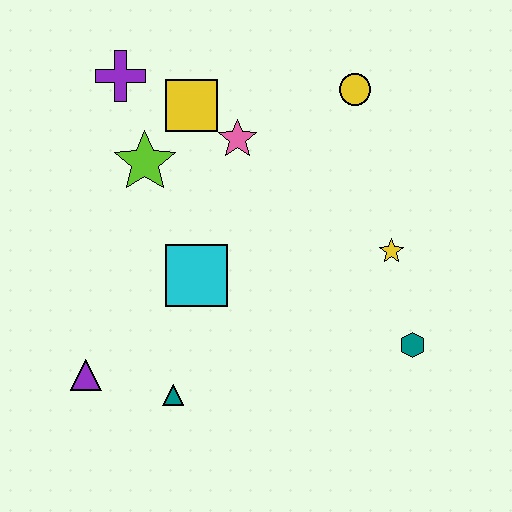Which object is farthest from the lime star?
The teal hexagon is farthest from the lime star.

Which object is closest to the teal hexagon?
The yellow star is closest to the teal hexagon.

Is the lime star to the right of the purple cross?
Yes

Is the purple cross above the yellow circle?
Yes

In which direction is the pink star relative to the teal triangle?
The pink star is above the teal triangle.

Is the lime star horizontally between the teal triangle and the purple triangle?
Yes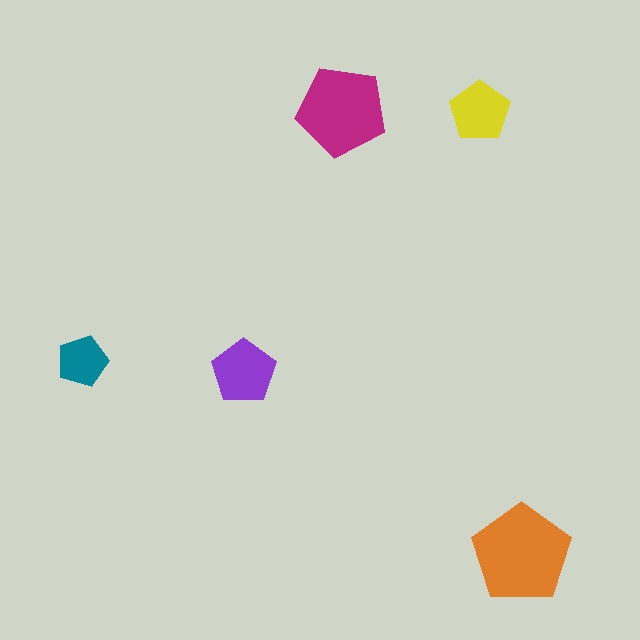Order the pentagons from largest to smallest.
the orange one, the magenta one, the purple one, the yellow one, the teal one.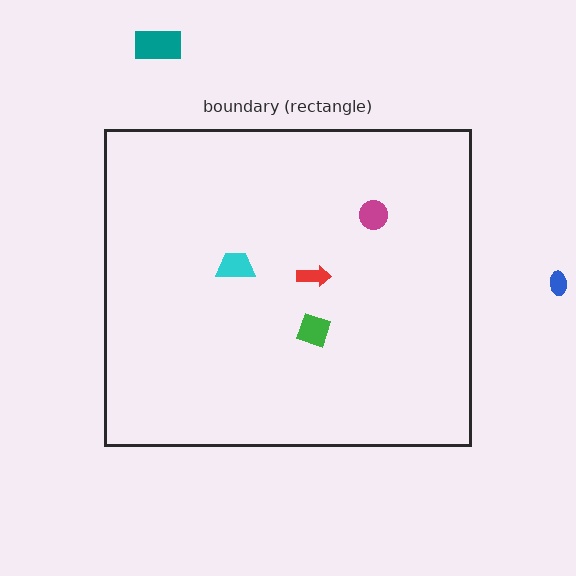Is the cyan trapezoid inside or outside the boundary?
Inside.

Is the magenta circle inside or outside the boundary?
Inside.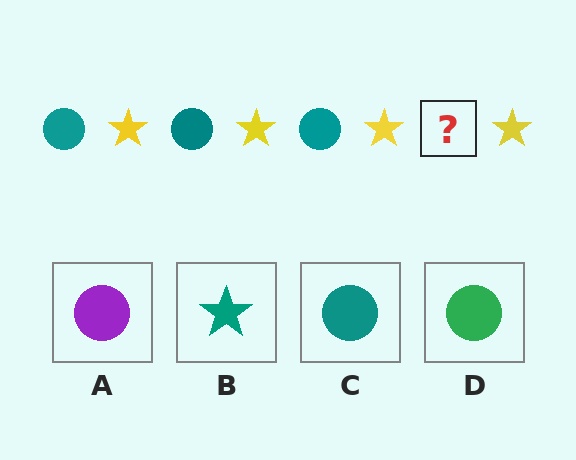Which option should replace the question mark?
Option C.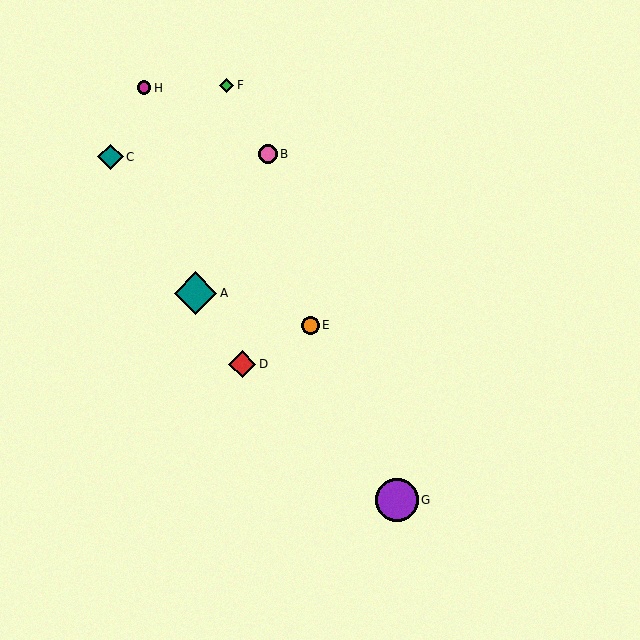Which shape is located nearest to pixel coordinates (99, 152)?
The teal diamond (labeled C) at (111, 157) is nearest to that location.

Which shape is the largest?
The purple circle (labeled G) is the largest.